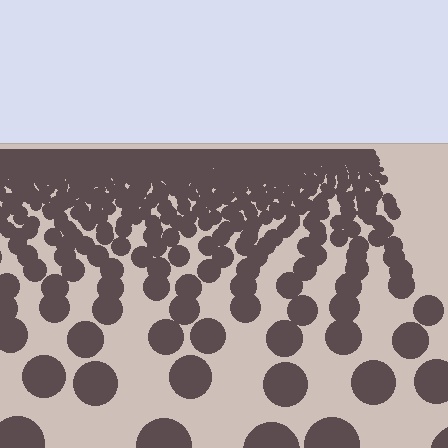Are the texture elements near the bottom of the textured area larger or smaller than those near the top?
Larger. Near the bottom, elements are closer to the viewer and appear at a bigger on-screen size.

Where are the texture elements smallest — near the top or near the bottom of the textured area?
Near the top.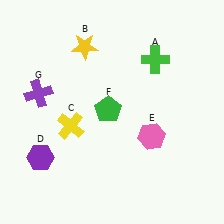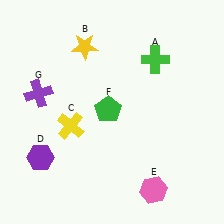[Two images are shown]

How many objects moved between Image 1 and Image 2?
1 object moved between the two images.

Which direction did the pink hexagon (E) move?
The pink hexagon (E) moved down.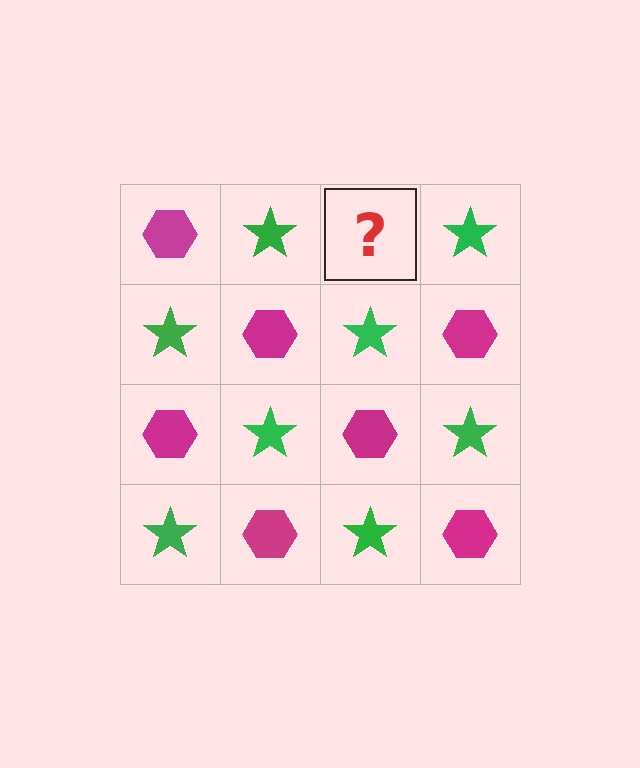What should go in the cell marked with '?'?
The missing cell should contain a magenta hexagon.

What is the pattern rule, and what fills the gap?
The rule is that it alternates magenta hexagon and green star in a checkerboard pattern. The gap should be filled with a magenta hexagon.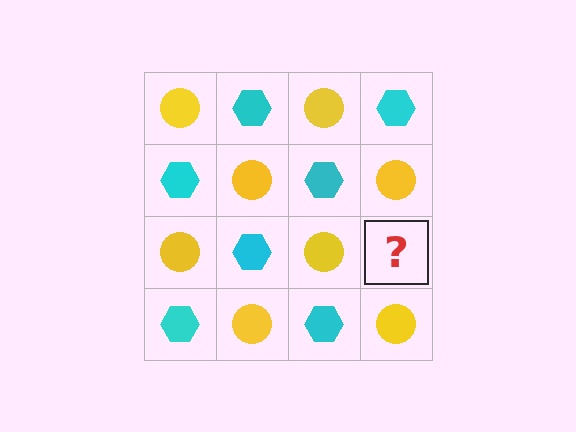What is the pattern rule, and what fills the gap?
The rule is that it alternates yellow circle and cyan hexagon in a checkerboard pattern. The gap should be filled with a cyan hexagon.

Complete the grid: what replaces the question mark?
The question mark should be replaced with a cyan hexagon.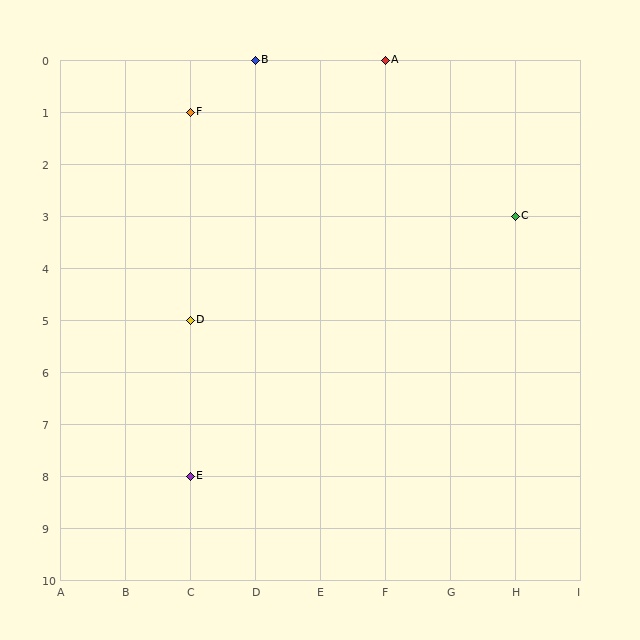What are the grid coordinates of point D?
Point D is at grid coordinates (C, 5).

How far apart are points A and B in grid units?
Points A and B are 2 columns apart.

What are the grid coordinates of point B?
Point B is at grid coordinates (D, 0).